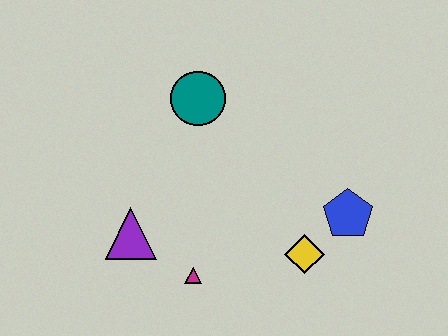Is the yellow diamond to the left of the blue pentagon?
Yes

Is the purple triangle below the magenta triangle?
No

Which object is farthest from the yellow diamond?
The teal circle is farthest from the yellow diamond.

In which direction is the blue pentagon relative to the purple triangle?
The blue pentagon is to the right of the purple triangle.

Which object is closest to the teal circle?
The purple triangle is closest to the teal circle.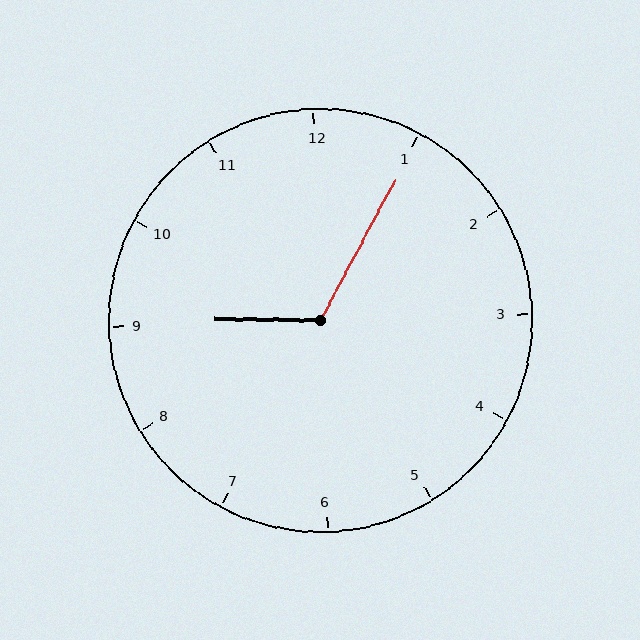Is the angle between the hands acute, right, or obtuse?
It is obtuse.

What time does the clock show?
9:05.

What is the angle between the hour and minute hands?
Approximately 118 degrees.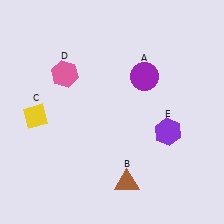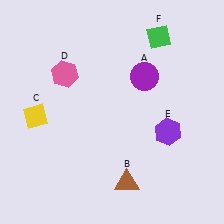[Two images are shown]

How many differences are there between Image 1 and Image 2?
There is 1 difference between the two images.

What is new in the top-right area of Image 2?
A green diamond (F) was added in the top-right area of Image 2.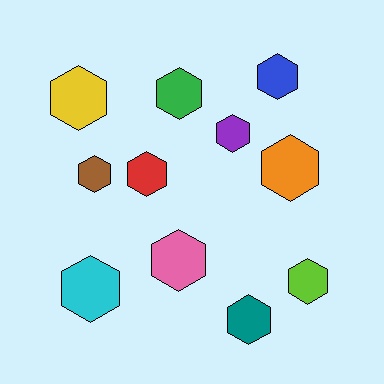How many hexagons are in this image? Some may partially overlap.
There are 11 hexagons.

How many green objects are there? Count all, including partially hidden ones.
There is 1 green object.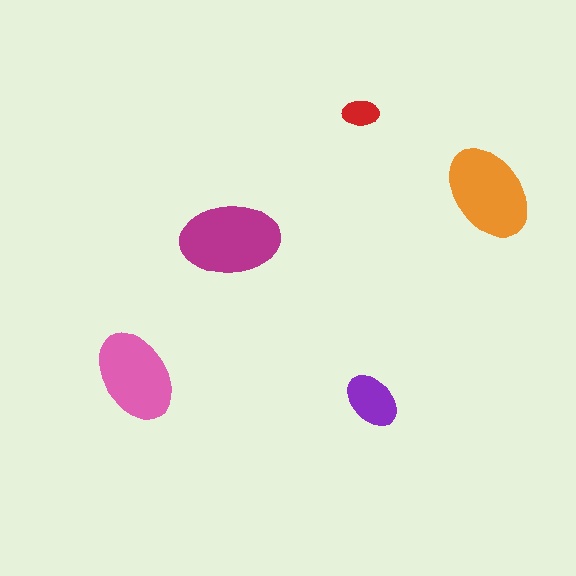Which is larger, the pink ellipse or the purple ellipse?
The pink one.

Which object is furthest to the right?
The orange ellipse is rightmost.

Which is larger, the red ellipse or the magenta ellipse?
The magenta one.